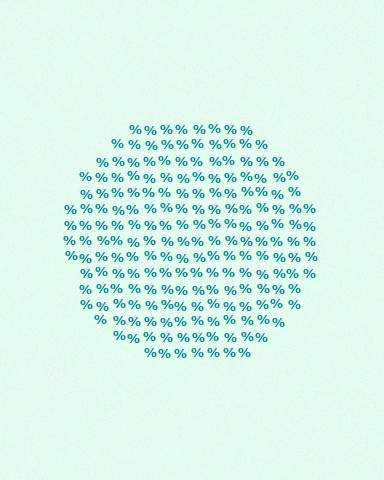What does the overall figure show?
The overall figure shows a circle.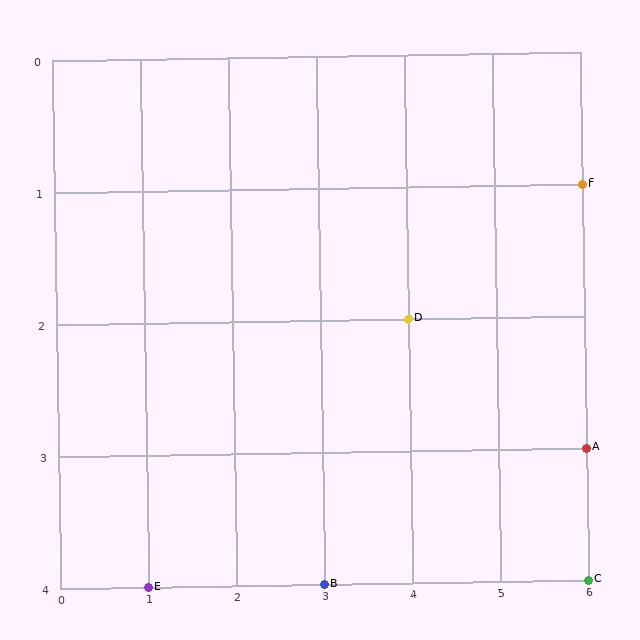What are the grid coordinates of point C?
Point C is at grid coordinates (6, 4).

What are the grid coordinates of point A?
Point A is at grid coordinates (6, 3).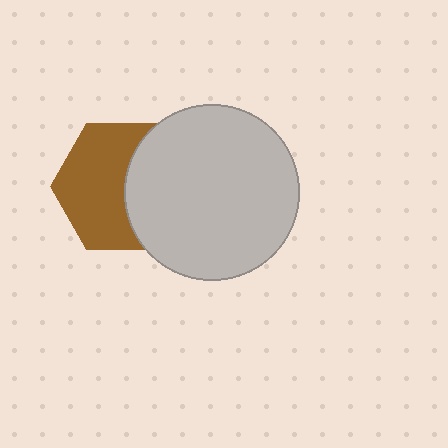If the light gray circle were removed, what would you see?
You would see the complete brown hexagon.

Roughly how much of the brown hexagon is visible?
About half of it is visible (roughly 59%).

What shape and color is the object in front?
The object in front is a light gray circle.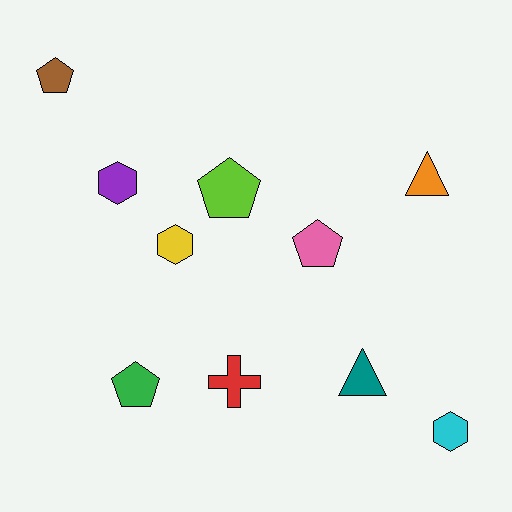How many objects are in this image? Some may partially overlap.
There are 10 objects.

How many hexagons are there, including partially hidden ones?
There are 3 hexagons.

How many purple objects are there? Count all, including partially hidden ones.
There is 1 purple object.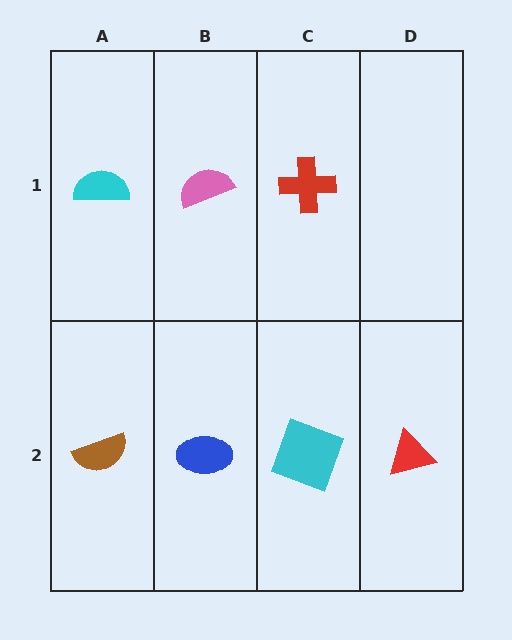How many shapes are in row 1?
3 shapes.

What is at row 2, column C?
A cyan square.